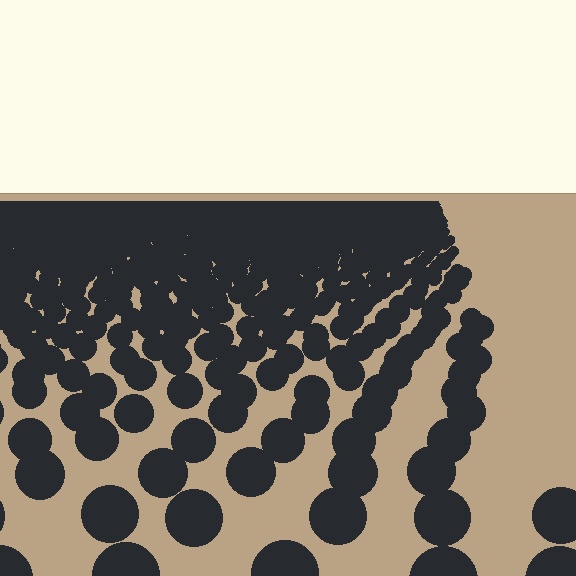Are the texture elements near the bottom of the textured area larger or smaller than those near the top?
Larger. Near the bottom, elements are closer to the viewer and appear at a bigger on-screen size.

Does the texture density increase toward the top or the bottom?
Density increases toward the top.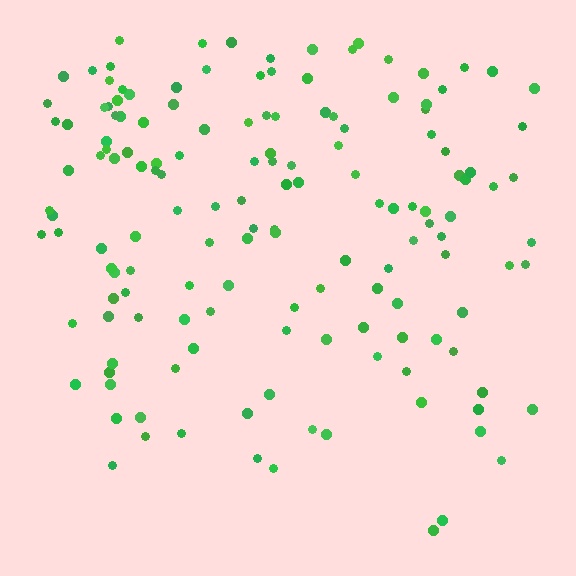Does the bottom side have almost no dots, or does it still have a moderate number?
Still a moderate number, just noticeably fewer than the top.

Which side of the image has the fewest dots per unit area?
The bottom.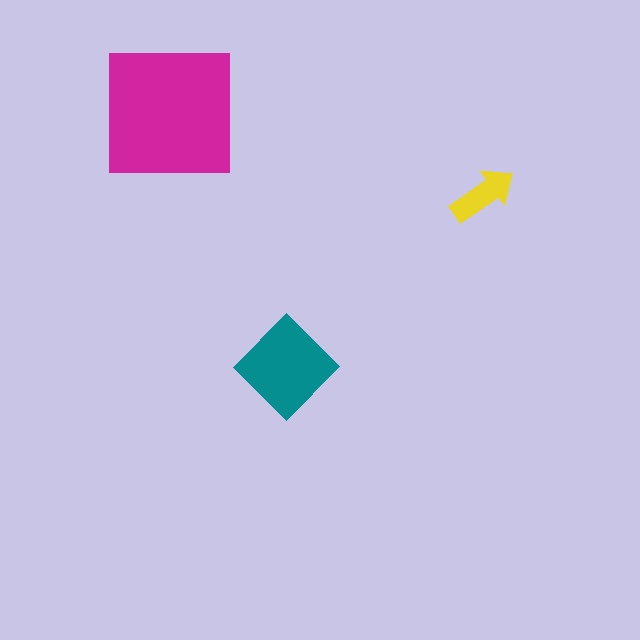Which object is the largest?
The magenta square.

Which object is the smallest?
The yellow arrow.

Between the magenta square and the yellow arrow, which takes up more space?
The magenta square.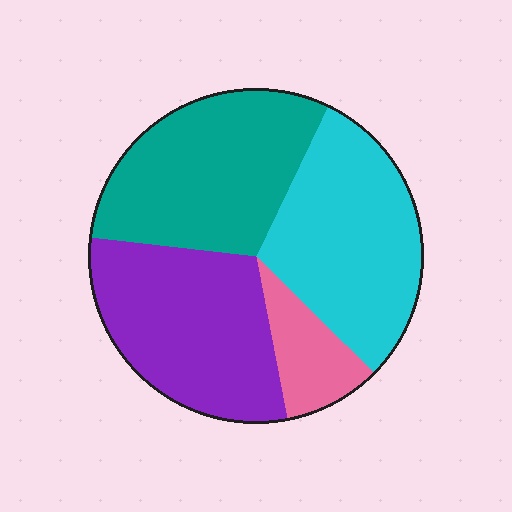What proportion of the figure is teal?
Teal takes up between a quarter and a half of the figure.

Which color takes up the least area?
Pink, at roughly 10%.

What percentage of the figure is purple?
Purple takes up about one third (1/3) of the figure.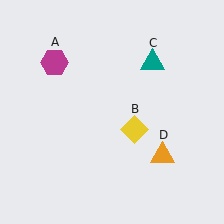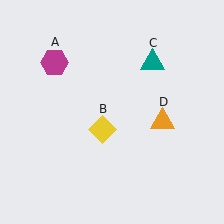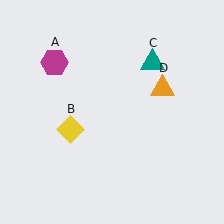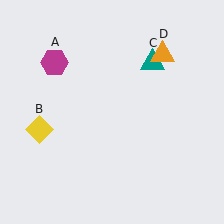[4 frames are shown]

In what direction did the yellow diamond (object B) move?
The yellow diamond (object B) moved left.